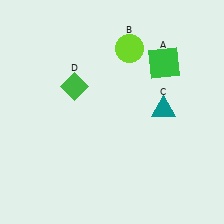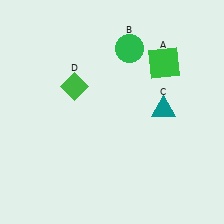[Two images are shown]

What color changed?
The circle (B) changed from lime in Image 1 to green in Image 2.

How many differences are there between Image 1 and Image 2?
There is 1 difference between the two images.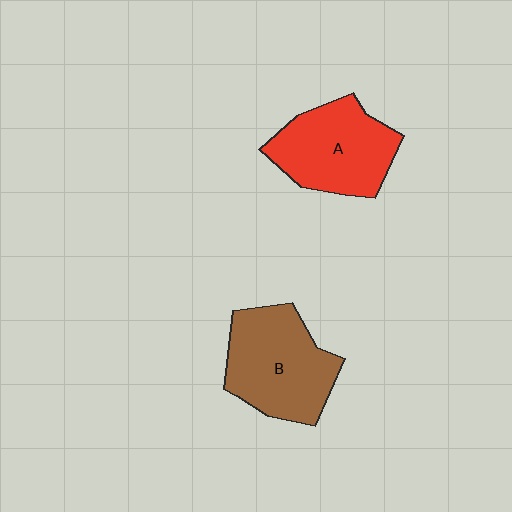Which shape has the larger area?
Shape B (brown).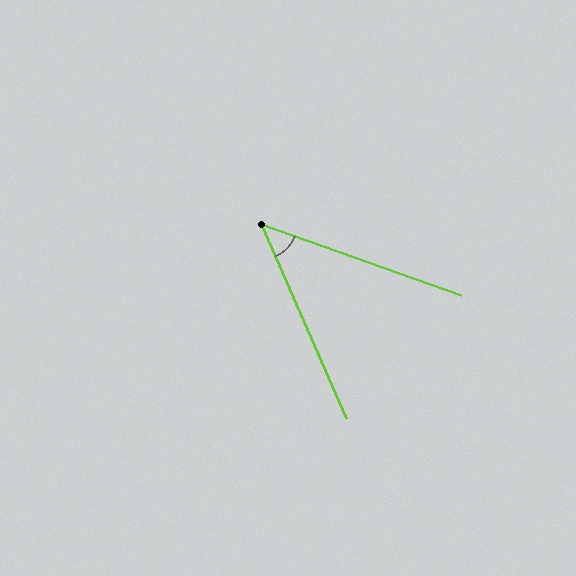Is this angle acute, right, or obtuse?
It is acute.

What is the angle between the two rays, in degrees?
Approximately 47 degrees.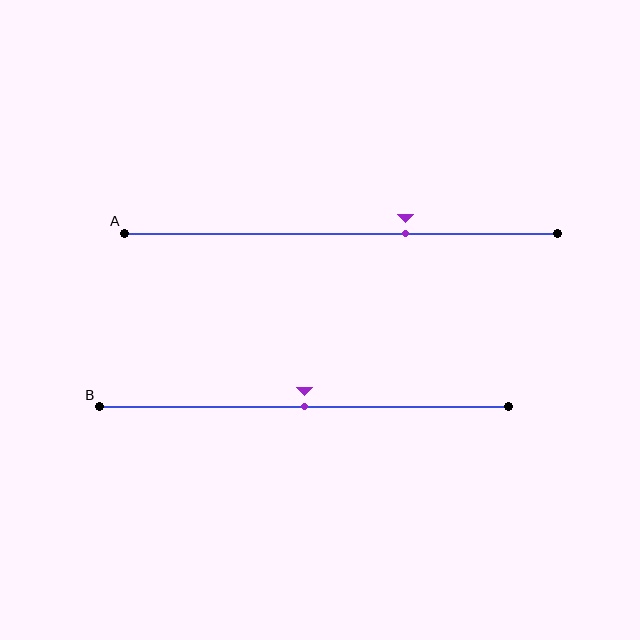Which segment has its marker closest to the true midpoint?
Segment B has its marker closest to the true midpoint.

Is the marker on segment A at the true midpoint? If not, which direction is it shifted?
No, the marker on segment A is shifted to the right by about 15% of the segment length.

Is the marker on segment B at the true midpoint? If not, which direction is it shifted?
Yes, the marker on segment B is at the true midpoint.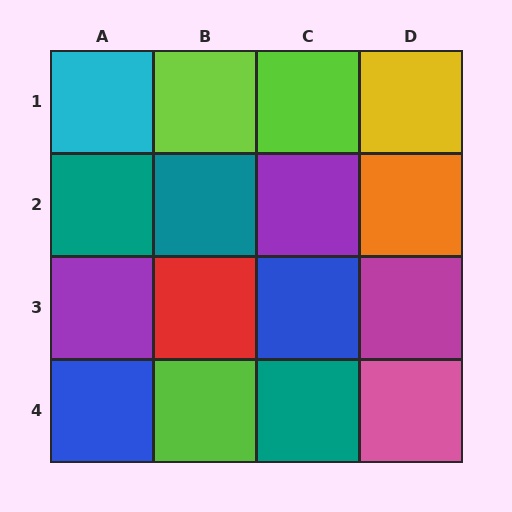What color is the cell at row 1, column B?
Lime.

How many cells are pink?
1 cell is pink.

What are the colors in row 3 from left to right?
Purple, red, blue, magenta.